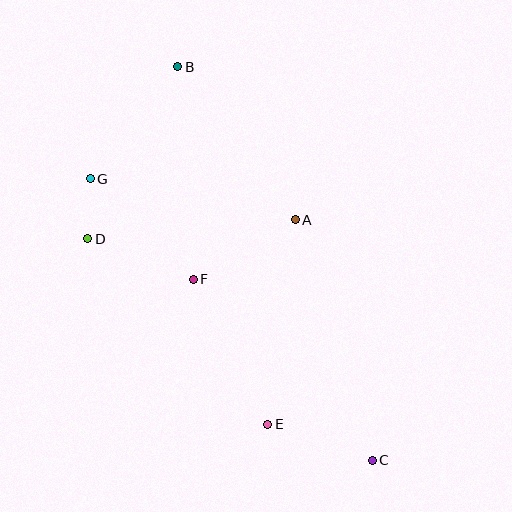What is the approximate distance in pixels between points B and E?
The distance between B and E is approximately 368 pixels.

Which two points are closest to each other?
Points D and G are closest to each other.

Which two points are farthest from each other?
Points B and C are farthest from each other.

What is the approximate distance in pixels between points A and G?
The distance between A and G is approximately 209 pixels.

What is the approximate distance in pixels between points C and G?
The distance between C and G is approximately 399 pixels.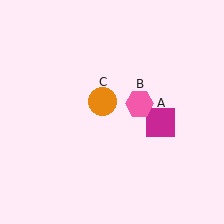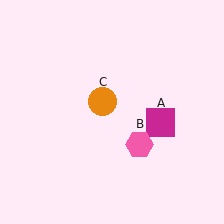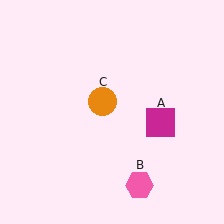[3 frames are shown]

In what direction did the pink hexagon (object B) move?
The pink hexagon (object B) moved down.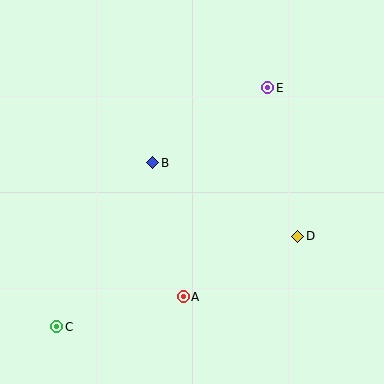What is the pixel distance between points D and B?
The distance between D and B is 162 pixels.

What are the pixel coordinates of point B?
Point B is at (153, 163).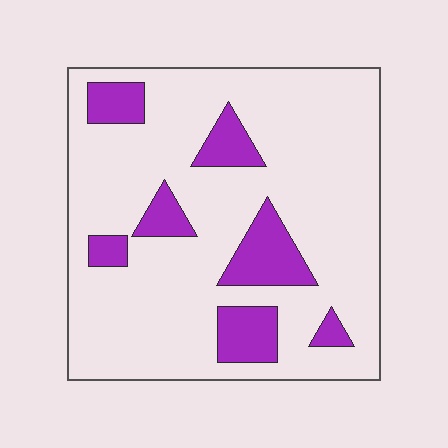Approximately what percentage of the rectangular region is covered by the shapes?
Approximately 20%.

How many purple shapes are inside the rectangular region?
7.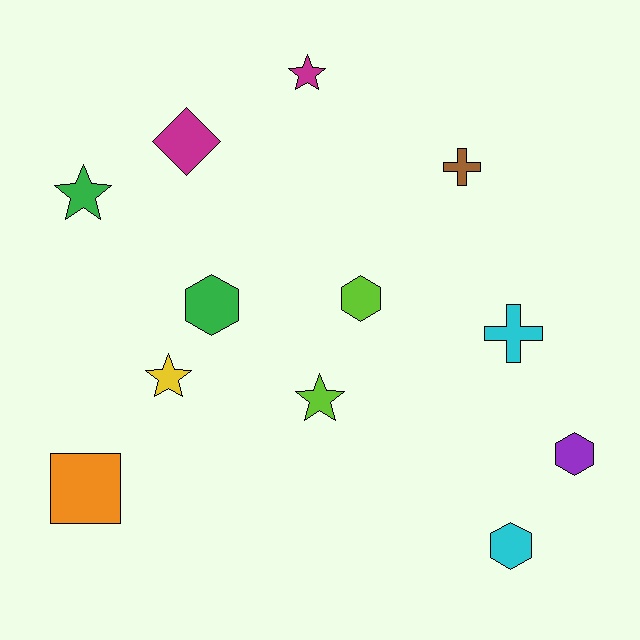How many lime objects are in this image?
There are 2 lime objects.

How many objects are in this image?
There are 12 objects.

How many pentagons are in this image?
There are no pentagons.